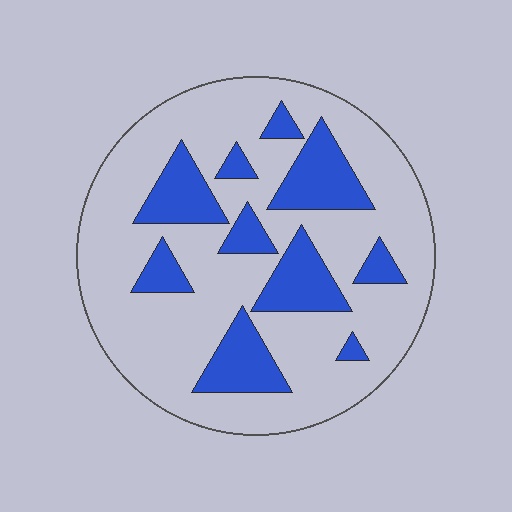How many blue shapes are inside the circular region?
10.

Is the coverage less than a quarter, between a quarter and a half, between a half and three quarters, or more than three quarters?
Between a quarter and a half.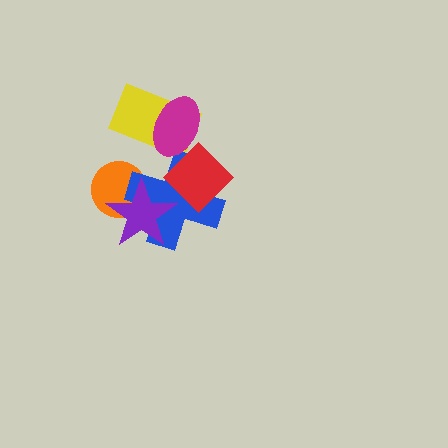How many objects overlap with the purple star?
2 objects overlap with the purple star.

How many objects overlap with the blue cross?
3 objects overlap with the blue cross.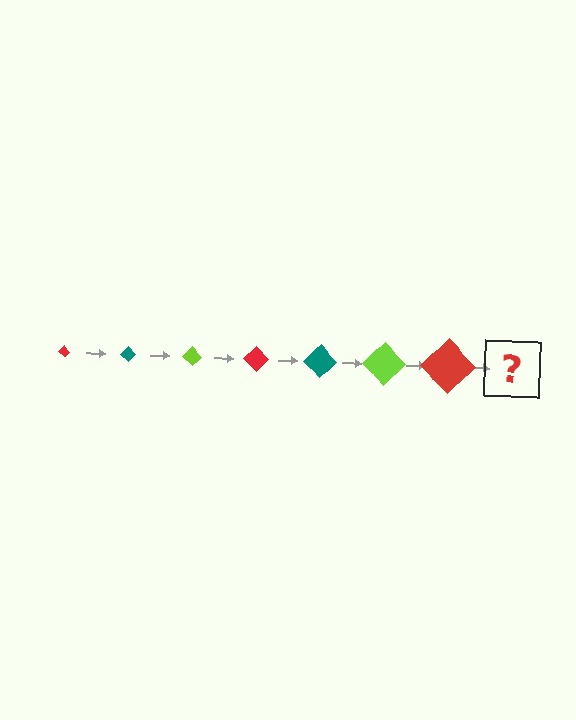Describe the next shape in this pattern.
It should be a teal diamond, larger than the previous one.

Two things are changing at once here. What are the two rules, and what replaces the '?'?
The two rules are that the diamond grows larger each step and the color cycles through red, teal, and lime. The '?' should be a teal diamond, larger than the previous one.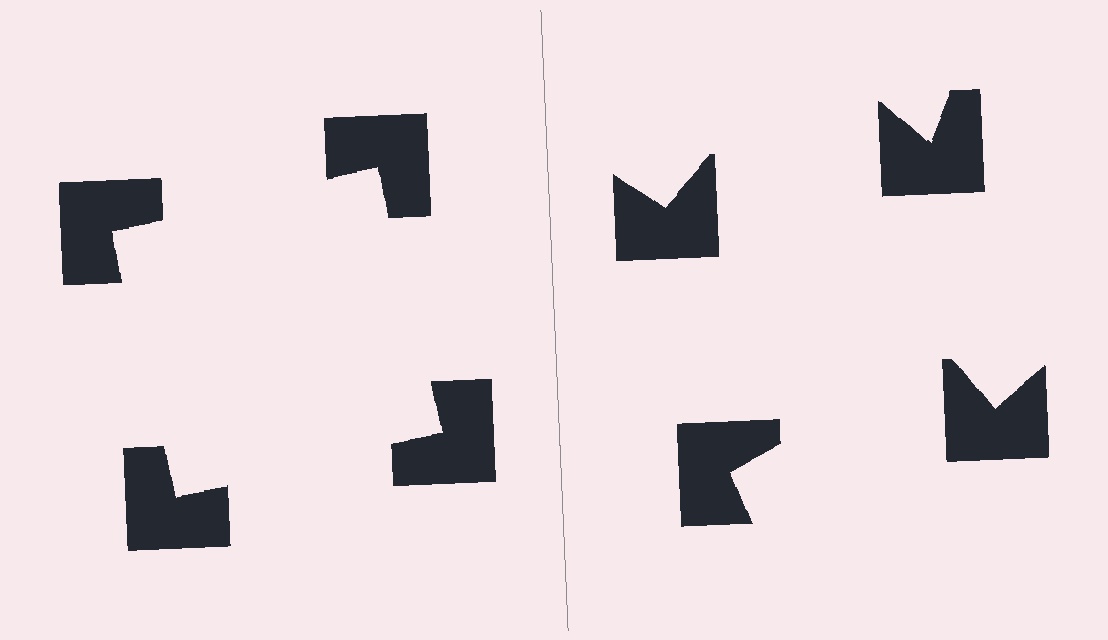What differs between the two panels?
The notched squares are positioned identically on both sides; only the wedge orientations differ. On the left they align to a square; on the right they are misaligned.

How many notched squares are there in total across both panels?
8 — 4 on each side.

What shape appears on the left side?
An illusory square.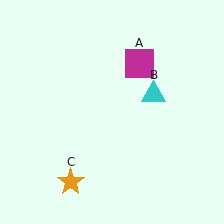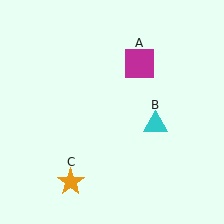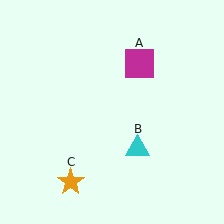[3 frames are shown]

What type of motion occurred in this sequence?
The cyan triangle (object B) rotated clockwise around the center of the scene.